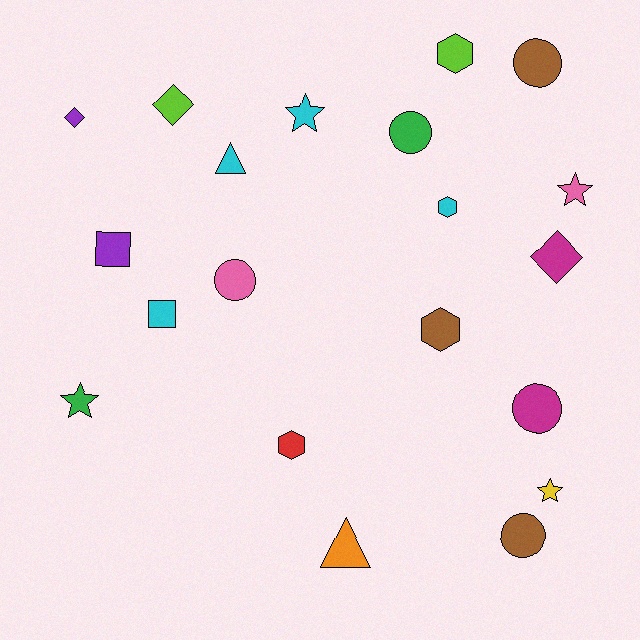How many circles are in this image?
There are 5 circles.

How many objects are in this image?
There are 20 objects.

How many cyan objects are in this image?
There are 4 cyan objects.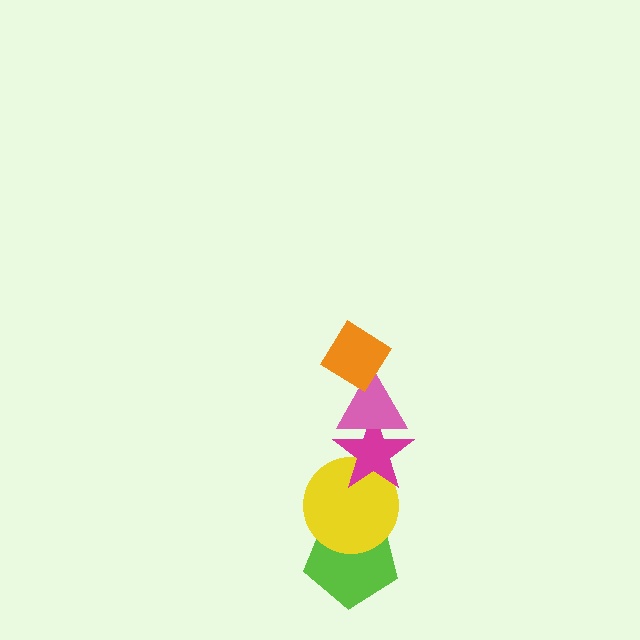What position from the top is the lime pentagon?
The lime pentagon is 5th from the top.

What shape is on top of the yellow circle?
The magenta star is on top of the yellow circle.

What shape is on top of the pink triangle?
The orange diamond is on top of the pink triangle.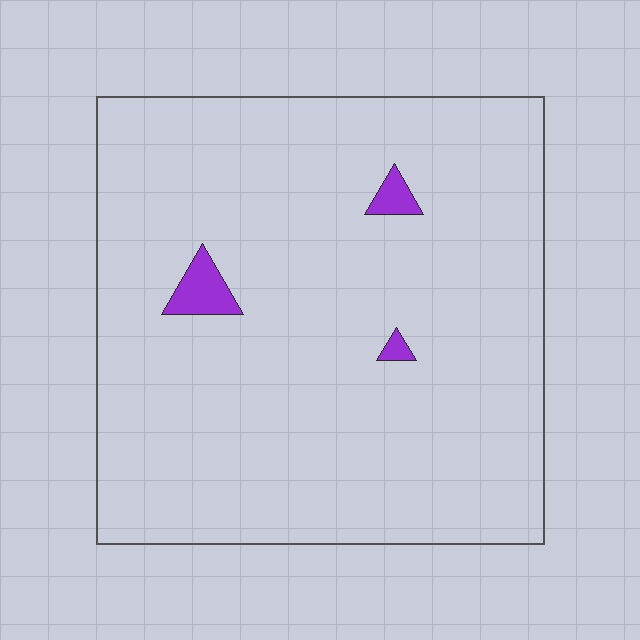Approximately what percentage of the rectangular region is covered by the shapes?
Approximately 5%.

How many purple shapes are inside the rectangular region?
3.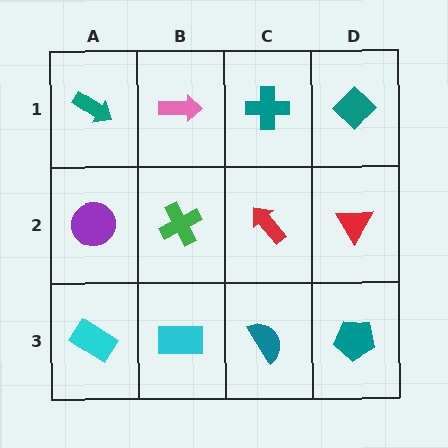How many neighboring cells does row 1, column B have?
3.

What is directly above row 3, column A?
A purple circle.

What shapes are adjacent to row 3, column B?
A green cross (row 2, column B), a cyan rectangle (row 3, column A), a teal semicircle (row 3, column C).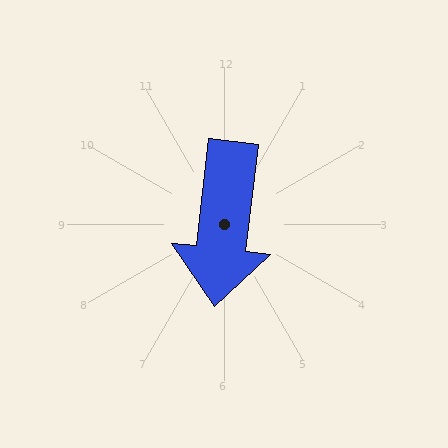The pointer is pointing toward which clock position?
Roughly 6 o'clock.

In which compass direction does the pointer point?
South.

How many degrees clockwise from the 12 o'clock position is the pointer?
Approximately 187 degrees.